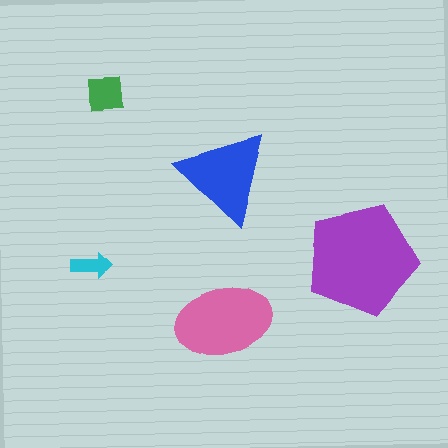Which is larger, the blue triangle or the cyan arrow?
The blue triangle.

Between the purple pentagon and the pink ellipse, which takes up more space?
The purple pentagon.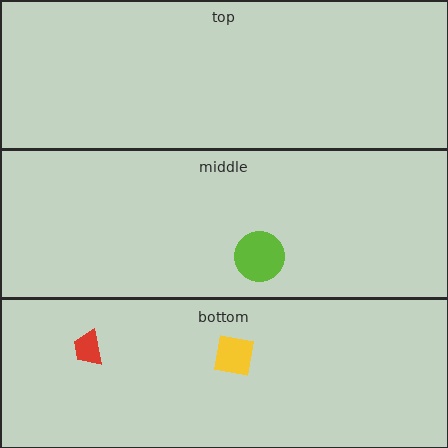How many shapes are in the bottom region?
2.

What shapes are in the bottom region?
The red trapezoid, the yellow square.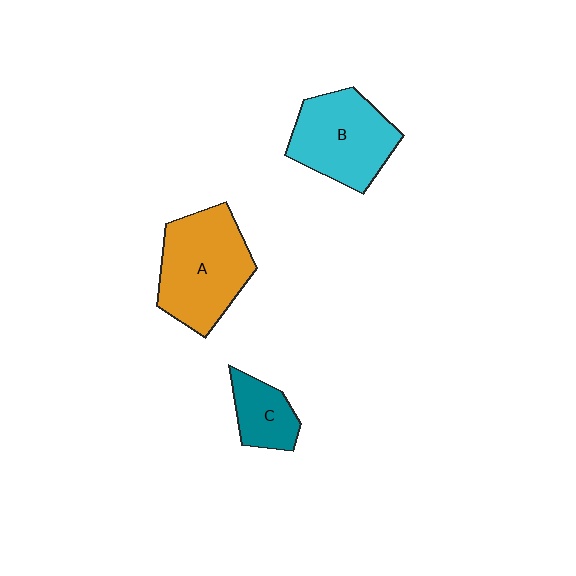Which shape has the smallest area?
Shape C (teal).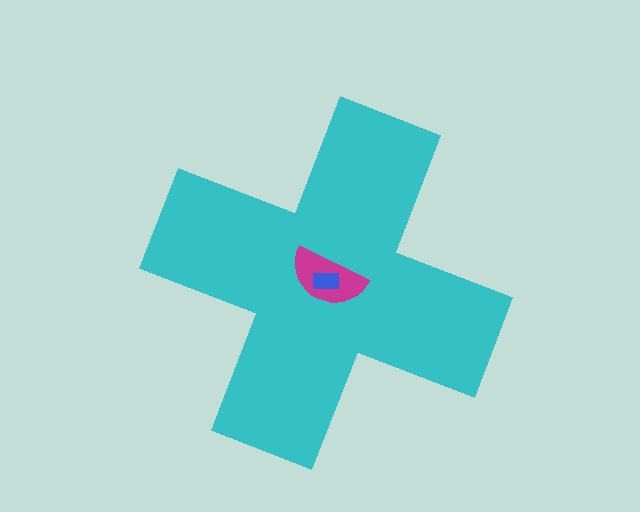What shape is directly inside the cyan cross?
The magenta semicircle.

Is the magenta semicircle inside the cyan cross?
Yes.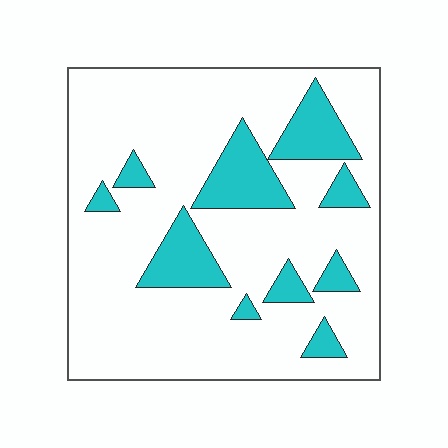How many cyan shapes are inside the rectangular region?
10.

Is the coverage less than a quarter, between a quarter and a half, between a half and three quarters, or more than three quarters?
Less than a quarter.